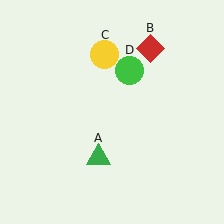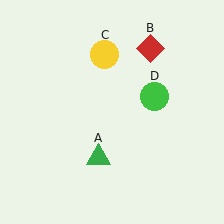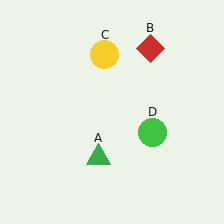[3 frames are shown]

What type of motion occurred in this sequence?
The green circle (object D) rotated clockwise around the center of the scene.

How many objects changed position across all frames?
1 object changed position: green circle (object D).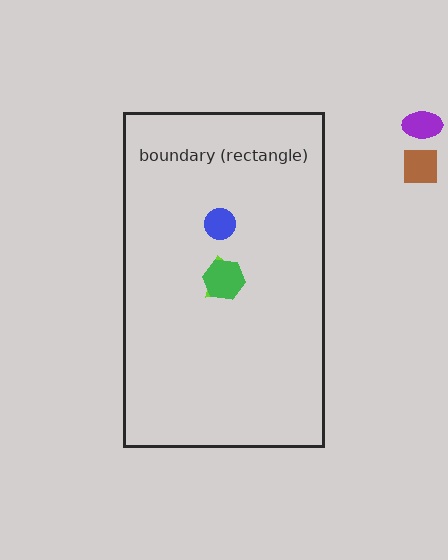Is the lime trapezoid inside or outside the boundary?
Inside.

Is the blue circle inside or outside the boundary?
Inside.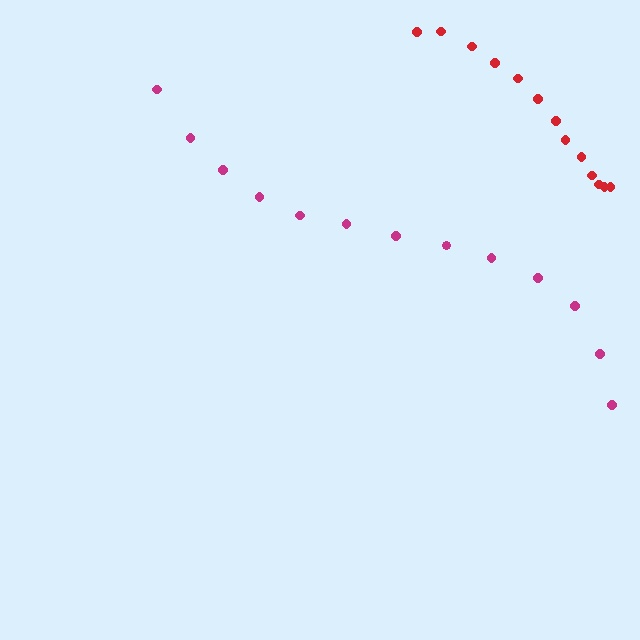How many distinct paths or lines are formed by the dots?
There are 2 distinct paths.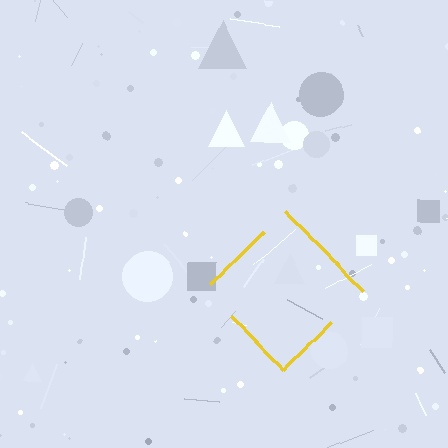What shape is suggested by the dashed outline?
The dashed outline suggests a diamond.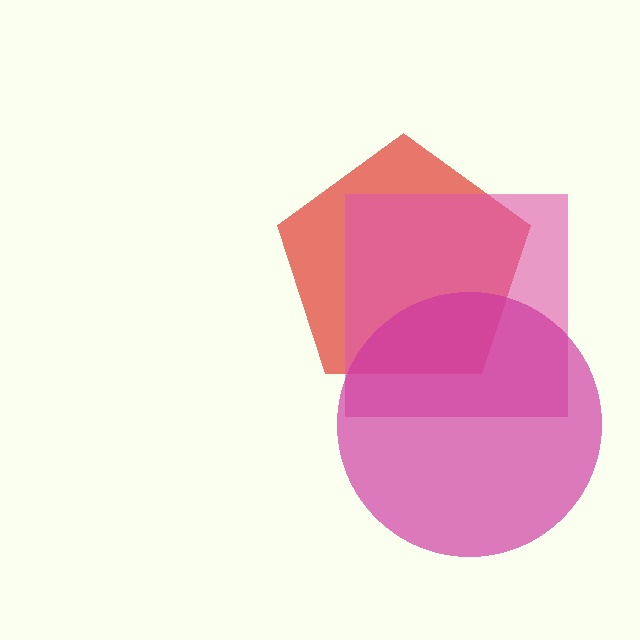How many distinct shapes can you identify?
There are 3 distinct shapes: a red pentagon, a pink square, a magenta circle.